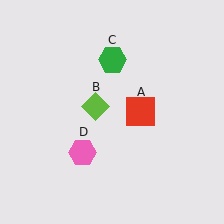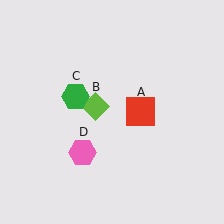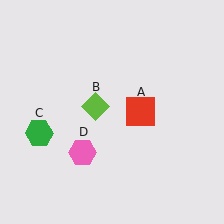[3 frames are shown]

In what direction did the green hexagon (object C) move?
The green hexagon (object C) moved down and to the left.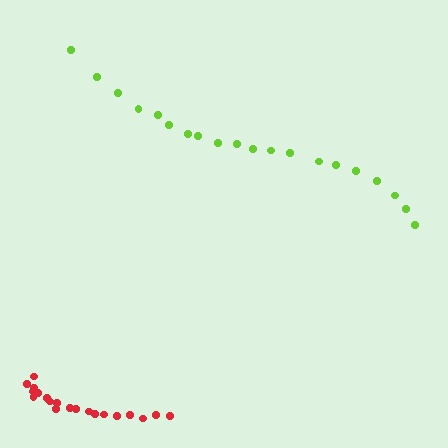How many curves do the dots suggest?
There are 2 distinct paths.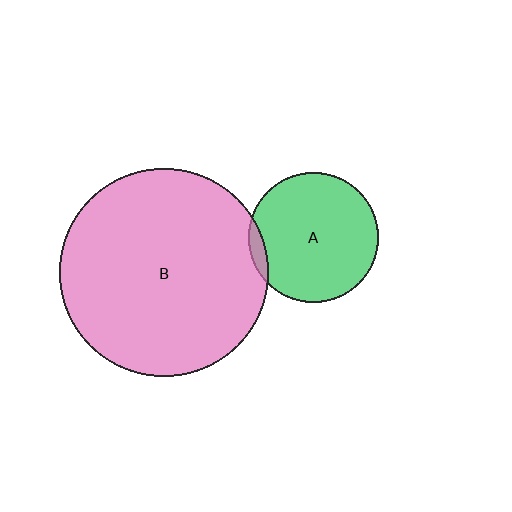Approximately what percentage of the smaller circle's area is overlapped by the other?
Approximately 5%.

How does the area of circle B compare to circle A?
Approximately 2.6 times.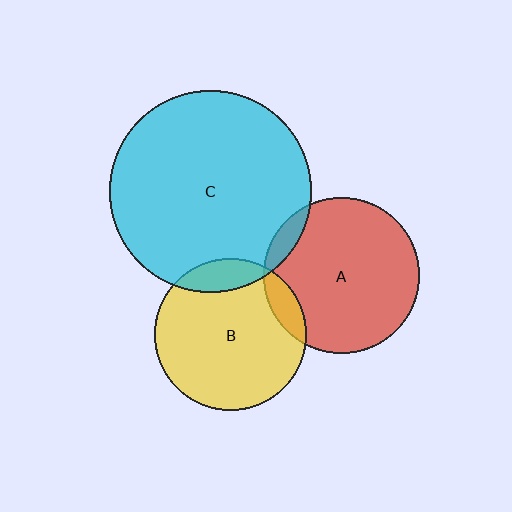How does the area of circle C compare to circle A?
Approximately 1.7 times.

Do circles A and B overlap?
Yes.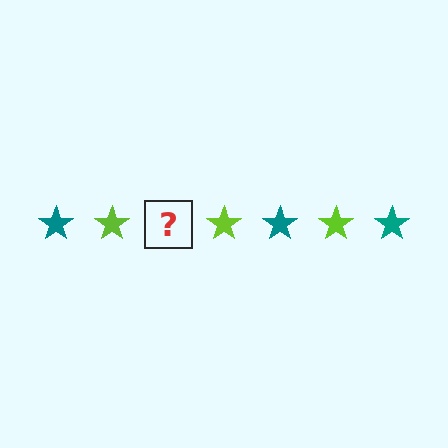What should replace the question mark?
The question mark should be replaced with a teal star.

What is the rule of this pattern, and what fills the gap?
The rule is that the pattern cycles through teal, lime stars. The gap should be filled with a teal star.